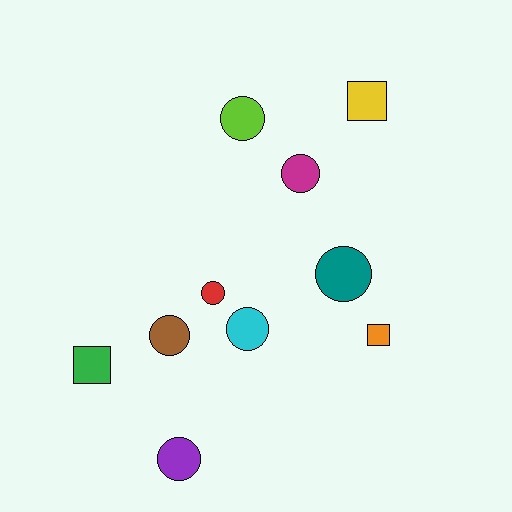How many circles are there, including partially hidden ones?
There are 7 circles.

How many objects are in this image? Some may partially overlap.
There are 10 objects.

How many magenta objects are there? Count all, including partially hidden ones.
There is 1 magenta object.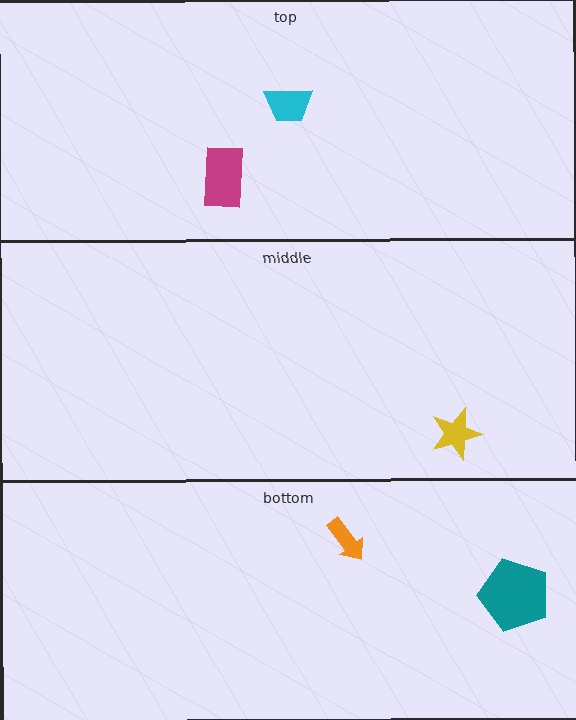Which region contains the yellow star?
The middle region.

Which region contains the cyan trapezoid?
The top region.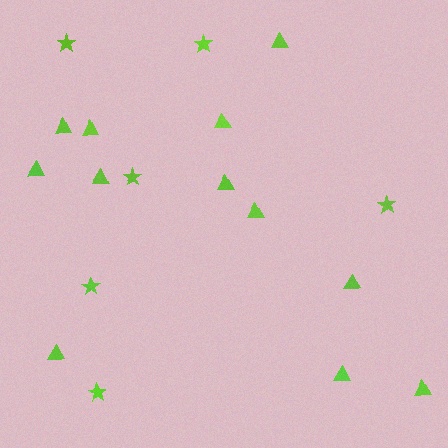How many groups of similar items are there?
There are 2 groups: one group of stars (6) and one group of triangles (12).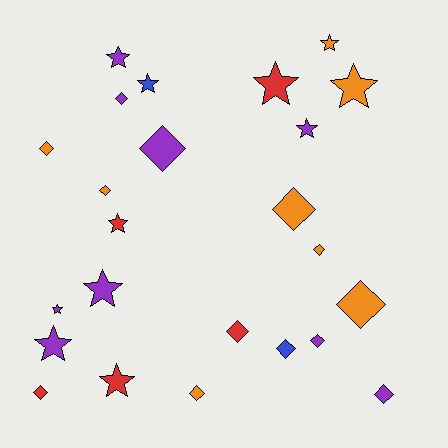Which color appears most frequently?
Purple, with 9 objects.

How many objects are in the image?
There are 24 objects.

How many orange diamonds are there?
There are 6 orange diamonds.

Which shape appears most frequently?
Diamond, with 13 objects.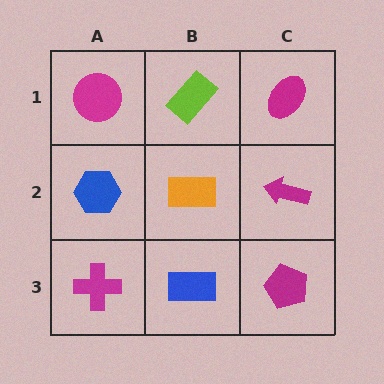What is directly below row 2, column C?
A magenta pentagon.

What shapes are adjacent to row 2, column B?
A lime rectangle (row 1, column B), a blue rectangle (row 3, column B), a blue hexagon (row 2, column A), a magenta arrow (row 2, column C).